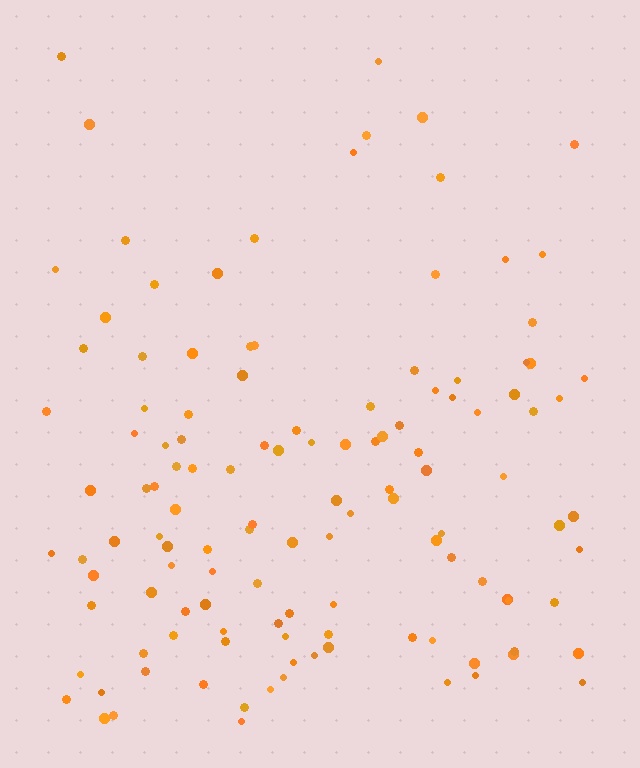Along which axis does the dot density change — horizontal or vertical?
Vertical.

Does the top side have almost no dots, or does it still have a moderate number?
Still a moderate number, just noticeably fewer than the bottom.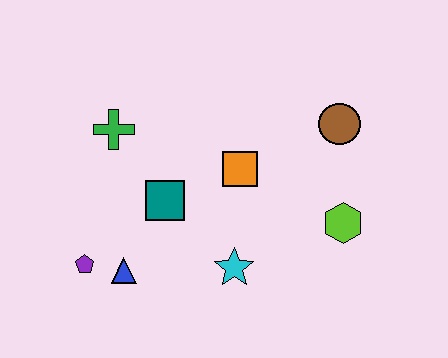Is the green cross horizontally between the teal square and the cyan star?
No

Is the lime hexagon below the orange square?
Yes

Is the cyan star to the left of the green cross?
No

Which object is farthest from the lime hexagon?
The purple pentagon is farthest from the lime hexagon.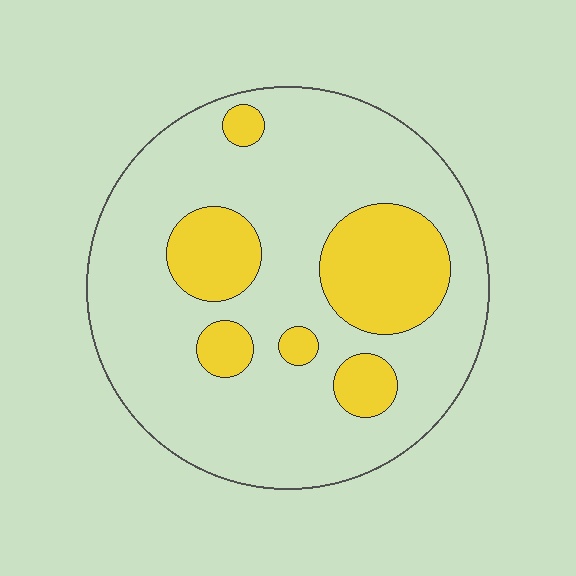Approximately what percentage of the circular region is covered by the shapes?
Approximately 25%.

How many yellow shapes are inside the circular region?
6.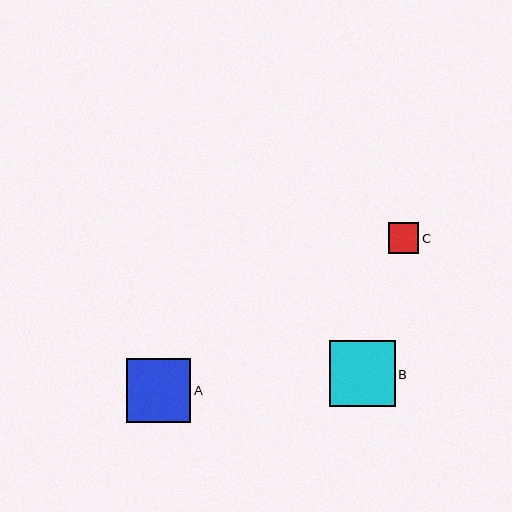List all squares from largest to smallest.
From largest to smallest: B, A, C.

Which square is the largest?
Square B is the largest with a size of approximately 66 pixels.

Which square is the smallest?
Square C is the smallest with a size of approximately 31 pixels.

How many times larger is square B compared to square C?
Square B is approximately 2.1 times the size of square C.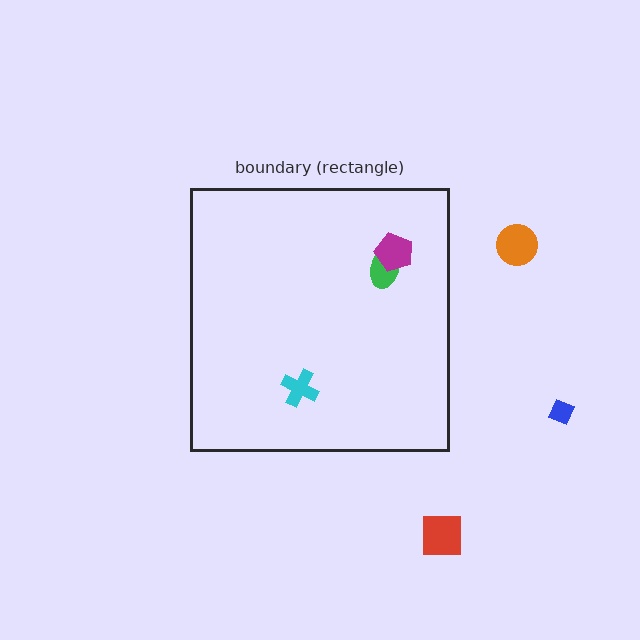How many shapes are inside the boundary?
3 inside, 3 outside.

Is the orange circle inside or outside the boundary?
Outside.